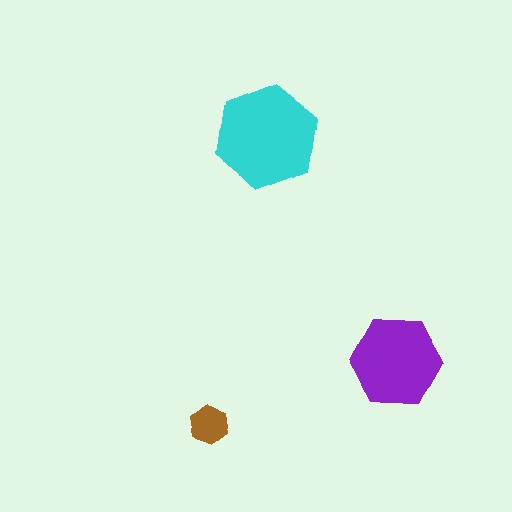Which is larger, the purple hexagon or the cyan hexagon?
The cyan one.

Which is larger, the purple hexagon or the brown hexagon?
The purple one.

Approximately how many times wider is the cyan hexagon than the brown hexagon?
About 2.5 times wider.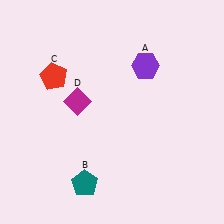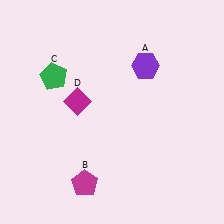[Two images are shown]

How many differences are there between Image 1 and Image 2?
There are 2 differences between the two images.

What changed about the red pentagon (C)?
In Image 1, C is red. In Image 2, it changed to green.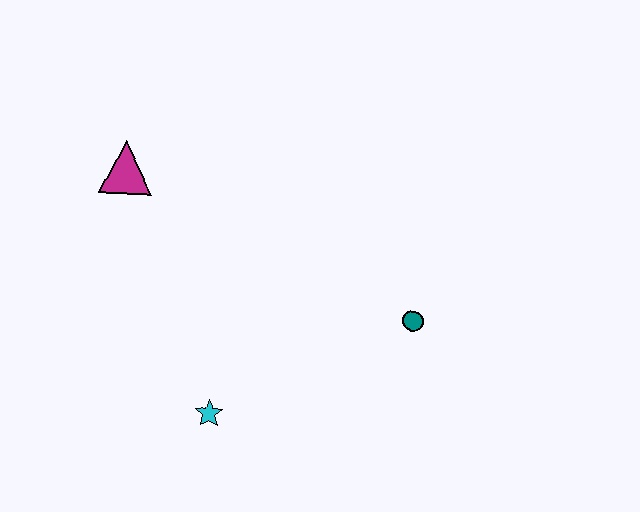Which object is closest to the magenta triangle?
The cyan star is closest to the magenta triangle.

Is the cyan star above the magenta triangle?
No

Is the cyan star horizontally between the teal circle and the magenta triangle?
Yes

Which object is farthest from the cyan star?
The magenta triangle is farthest from the cyan star.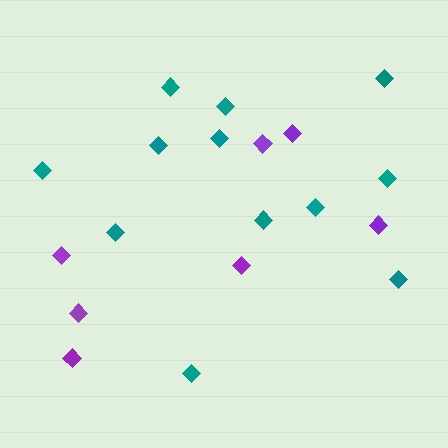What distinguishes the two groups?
There are 2 groups: one group of purple diamonds (7) and one group of teal diamonds (12).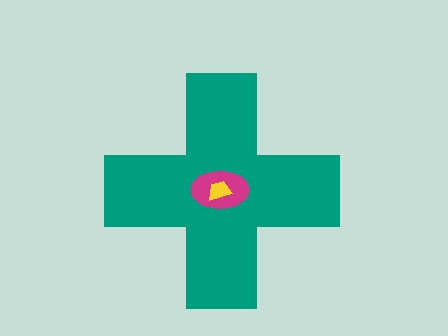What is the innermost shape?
The yellow trapezoid.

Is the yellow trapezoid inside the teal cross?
Yes.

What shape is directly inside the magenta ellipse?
The yellow trapezoid.